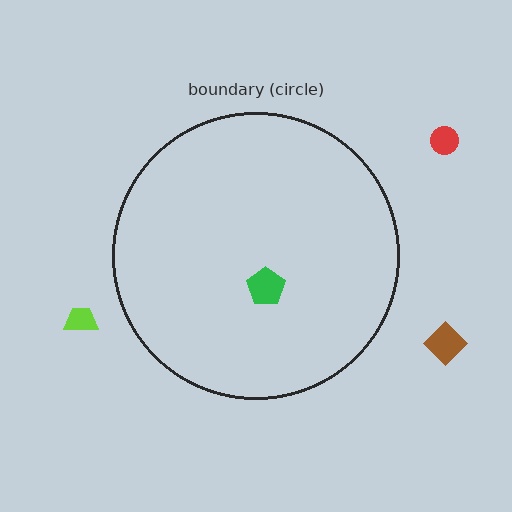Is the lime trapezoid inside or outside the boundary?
Outside.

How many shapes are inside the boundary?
1 inside, 3 outside.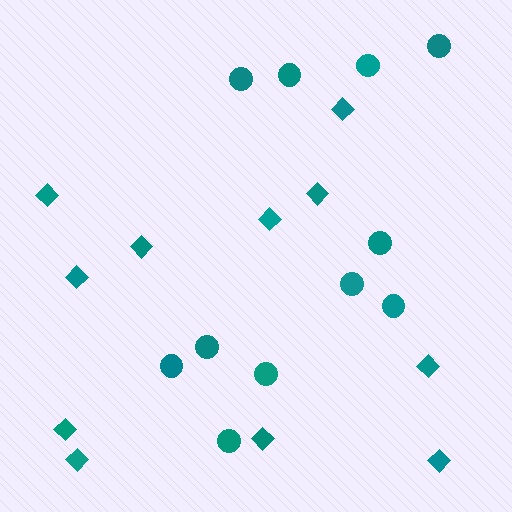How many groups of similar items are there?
There are 2 groups: one group of diamonds (11) and one group of circles (11).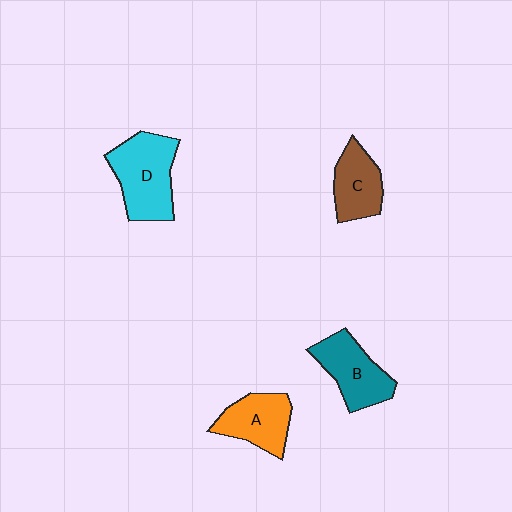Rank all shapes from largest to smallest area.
From largest to smallest: D (cyan), B (teal), A (orange), C (brown).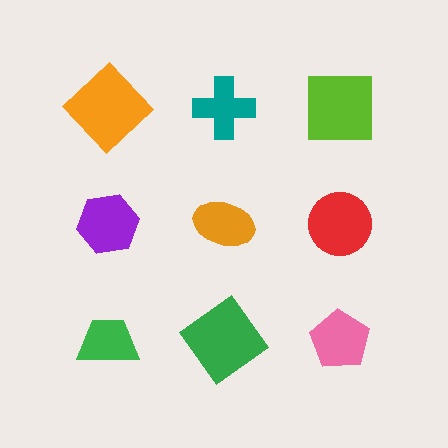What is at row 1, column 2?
A teal cross.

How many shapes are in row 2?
3 shapes.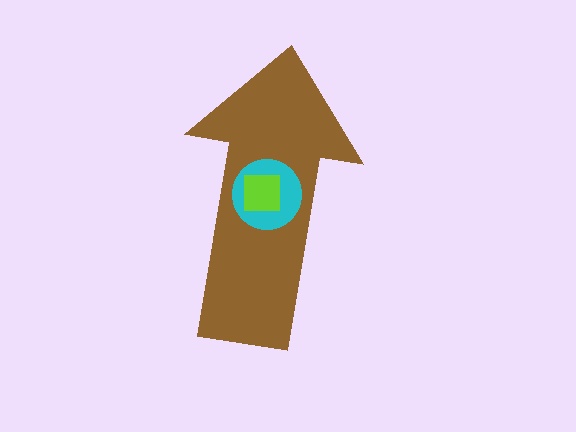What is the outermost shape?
The brown arrow.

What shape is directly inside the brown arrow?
The cyan circle.